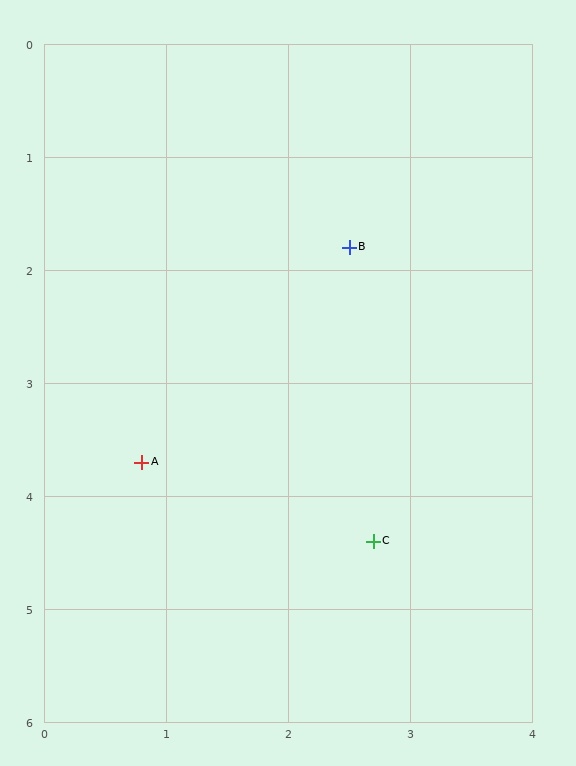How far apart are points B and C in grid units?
Points B and C are about 2.6 grid units apart.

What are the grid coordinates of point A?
Point A is at approximately (0.8, 3.7).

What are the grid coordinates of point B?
Point B is at approximately (2.5, 1.8).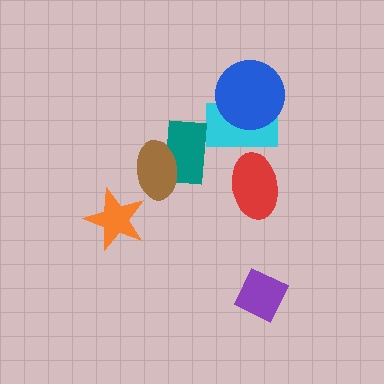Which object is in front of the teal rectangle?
The brown ellipse is in front of the teal rectangle.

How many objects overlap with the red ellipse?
1 object overlaps with the red ellipse.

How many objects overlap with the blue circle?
1 object overlaps with the blue circle.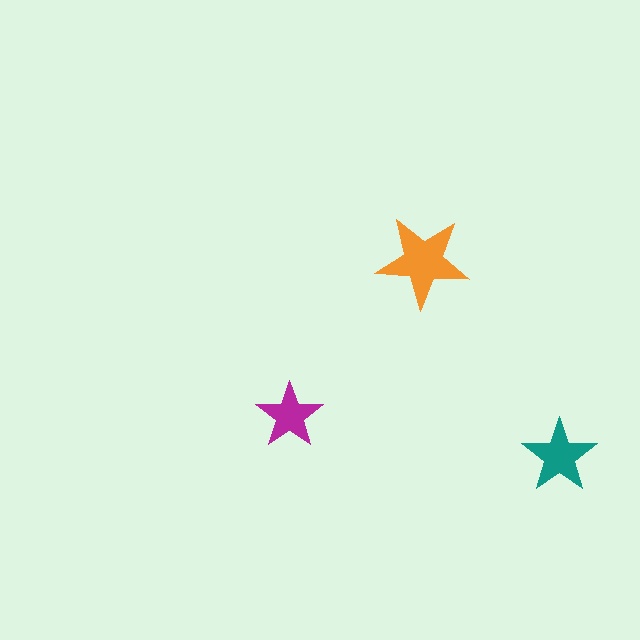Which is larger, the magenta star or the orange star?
The orange one.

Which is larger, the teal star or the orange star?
The orange one.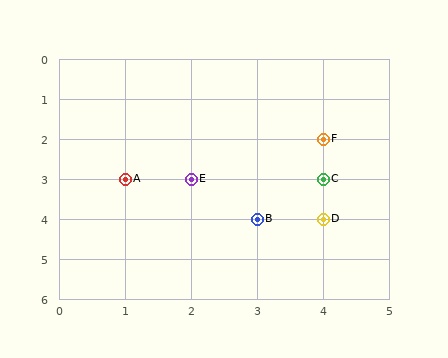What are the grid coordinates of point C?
Point C is at grid coordinates (4, 3).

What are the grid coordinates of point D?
Point D is at grid coordinates (4, 4).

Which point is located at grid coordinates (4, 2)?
Point F is at (4, 2).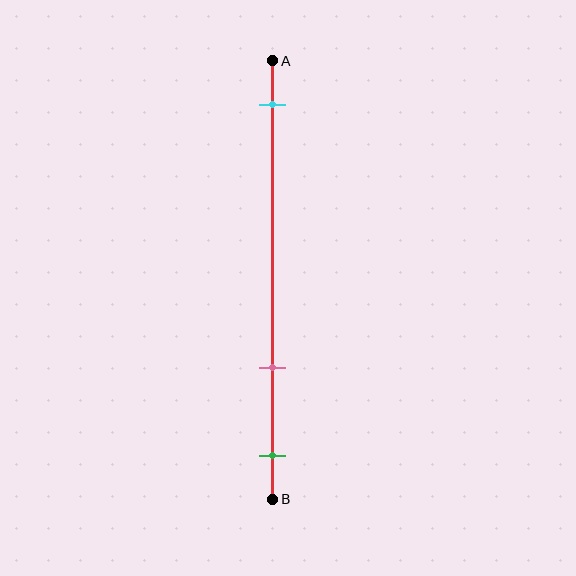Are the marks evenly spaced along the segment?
No, the marks are not evenly spaced.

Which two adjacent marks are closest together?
The pink and green marks are the closest adjacent pair.